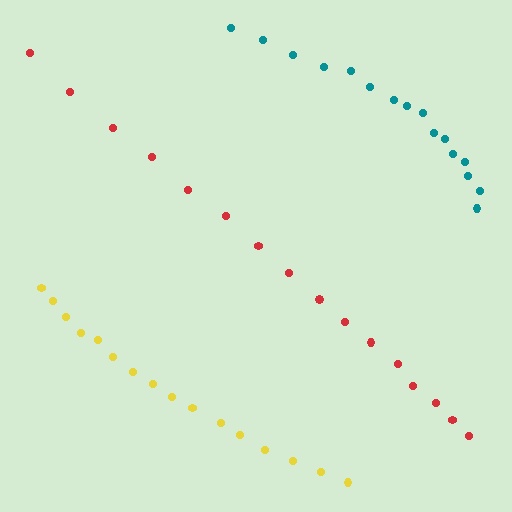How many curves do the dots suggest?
There are 3 distinct paths.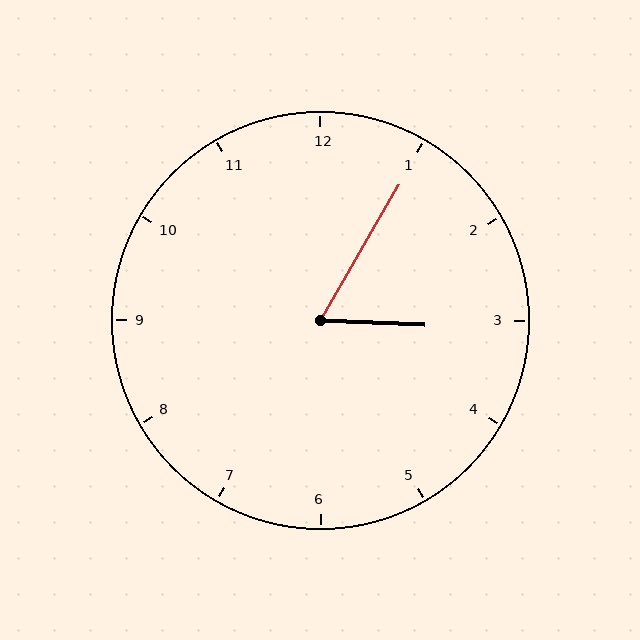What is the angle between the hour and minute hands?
Approximately 62 degrees.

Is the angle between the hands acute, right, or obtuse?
It is acute.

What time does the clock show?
3:05.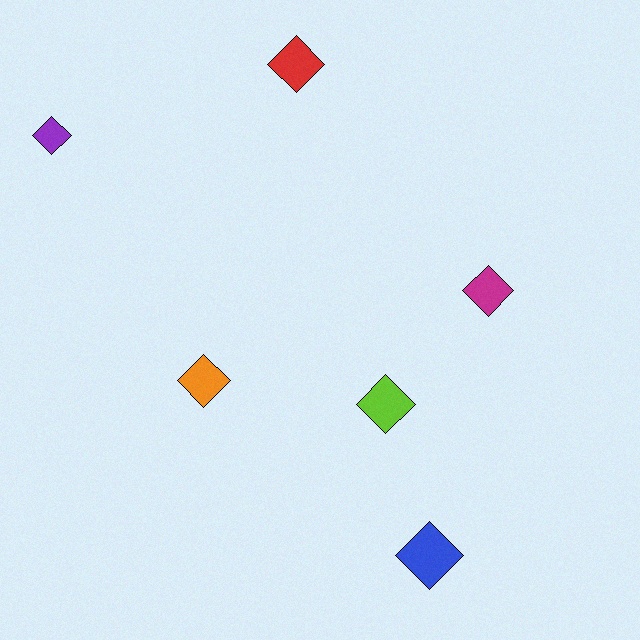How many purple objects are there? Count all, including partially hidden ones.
There is 1 purple object.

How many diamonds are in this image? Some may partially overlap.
There are 6 diamonds.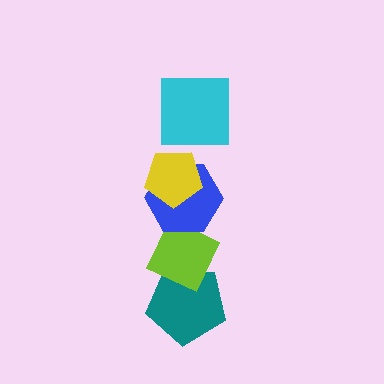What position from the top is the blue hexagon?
The blue hexagon is 3rd from the top.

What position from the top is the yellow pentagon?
The yellow pentagon is 2nd from the top.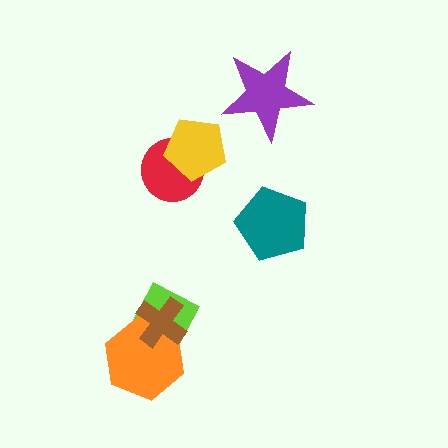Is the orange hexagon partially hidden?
Yes, it is partially covered by another shape.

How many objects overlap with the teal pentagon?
0 objects overlap with the teal pentagon.